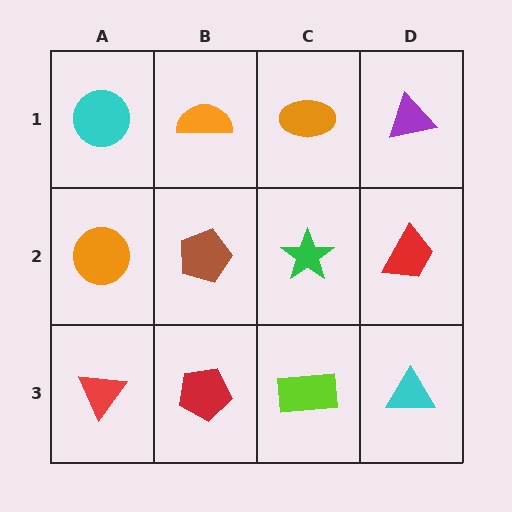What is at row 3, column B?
A red pentagon.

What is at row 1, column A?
A cyan circle.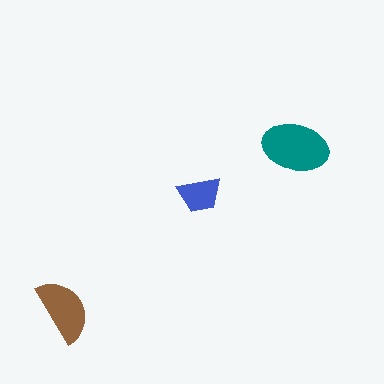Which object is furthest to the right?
The teal ellipse is rightmost.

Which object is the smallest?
The blue trapezoid.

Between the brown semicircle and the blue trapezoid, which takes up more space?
The brown semicircle.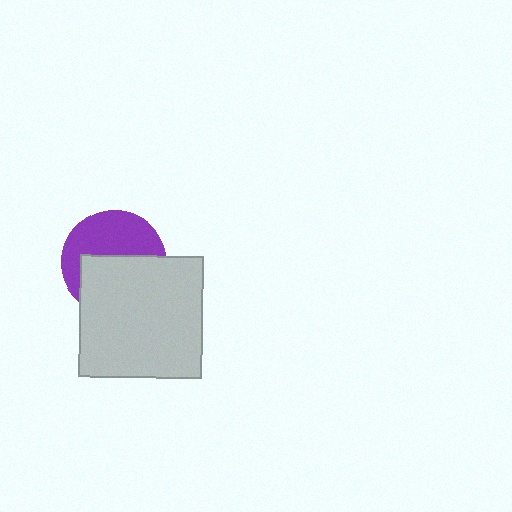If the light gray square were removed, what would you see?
You would see the complete purple circle.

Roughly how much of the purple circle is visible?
About half of it is visible (roughly 48%).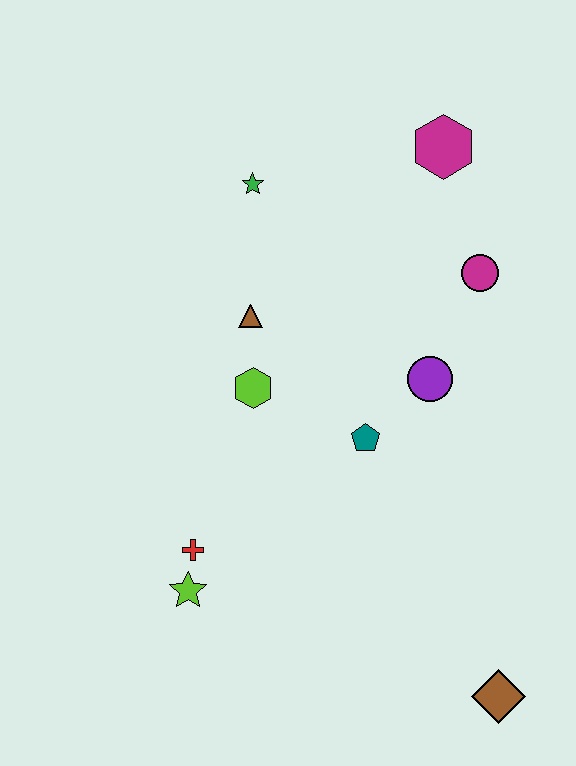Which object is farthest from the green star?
The brown diamond is farthest from the green star.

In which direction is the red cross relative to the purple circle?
The red cross is to the left of the purple circle.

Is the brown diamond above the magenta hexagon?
No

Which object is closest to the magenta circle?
The purple circle is closest to the magenta circle.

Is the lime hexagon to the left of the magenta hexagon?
Yes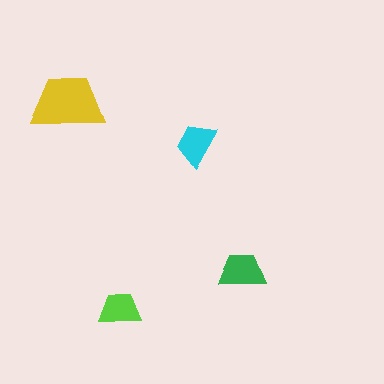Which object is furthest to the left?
The yellow trapezoid is leftmost.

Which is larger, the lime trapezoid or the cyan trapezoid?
The cyan one.